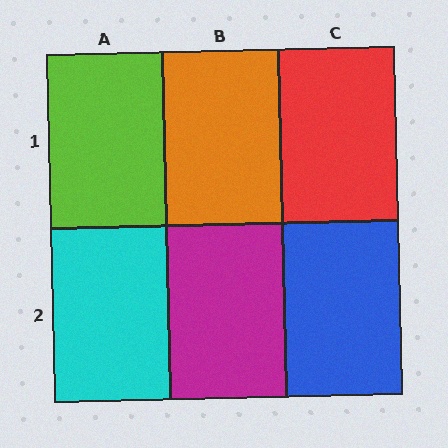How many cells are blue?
1 cell is blue.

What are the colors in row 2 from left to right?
Cyan, magenta, blue.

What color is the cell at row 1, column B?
Orange.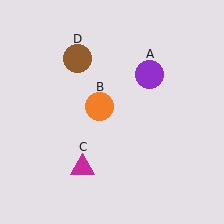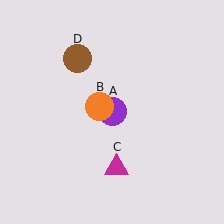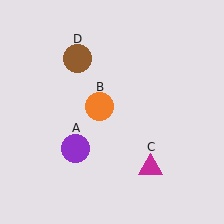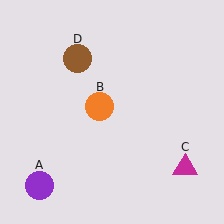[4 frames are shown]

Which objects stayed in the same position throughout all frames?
Orange circle (object B) and brown circle (object D) remained stationary.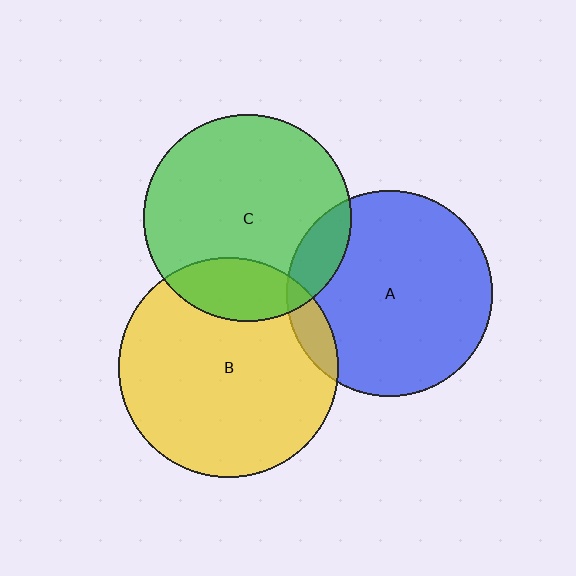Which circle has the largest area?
Circle B (yellow).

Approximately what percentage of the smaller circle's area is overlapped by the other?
Approximately 10%.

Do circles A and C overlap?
Yes.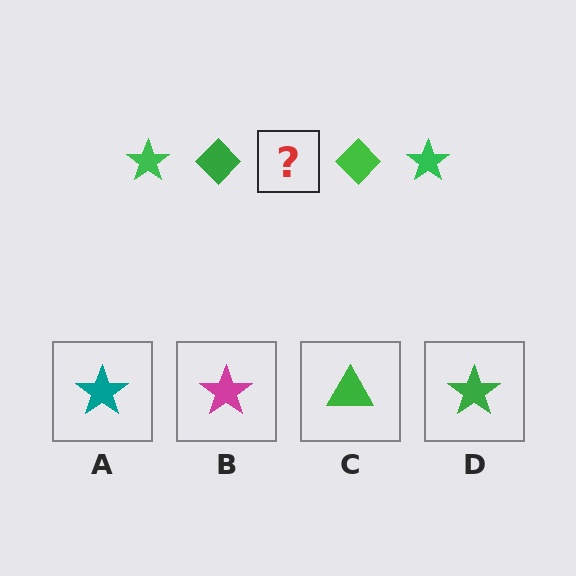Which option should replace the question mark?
Option D.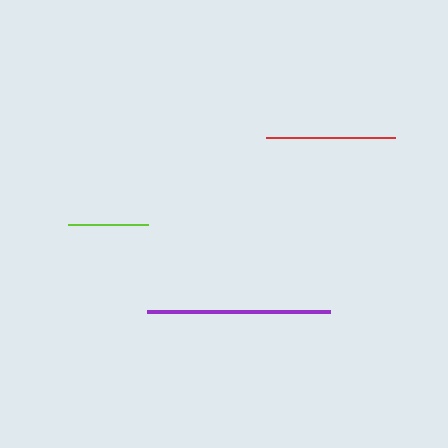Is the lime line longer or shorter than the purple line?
The purple line is longer than the lime line.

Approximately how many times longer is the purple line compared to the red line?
The purple line is approximately 1.4 times the length of the red line.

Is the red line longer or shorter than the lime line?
The red line is longer than the lime line.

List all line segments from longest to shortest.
From longest to shortest: purple, red, lime.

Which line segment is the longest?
The purple line is the longest at approximately 183 pixels.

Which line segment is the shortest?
The lime line is the shortest at approximately 79 pixels.